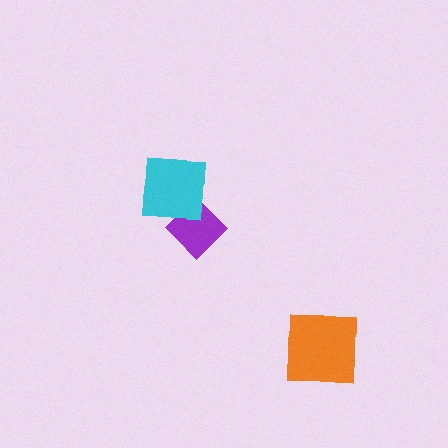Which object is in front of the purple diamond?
The cyan square is in front of the purple diamond.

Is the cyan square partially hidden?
No, no other shape covers it.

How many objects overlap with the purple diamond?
1 object overlaps with the purple diamond.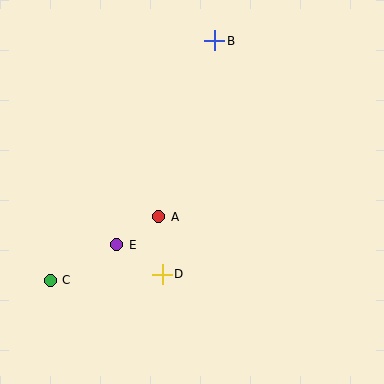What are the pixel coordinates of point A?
Point A is at (159, 217).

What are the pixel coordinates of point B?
Point B is at (215, 41).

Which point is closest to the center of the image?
Point A at (159, 217) is closest to the center.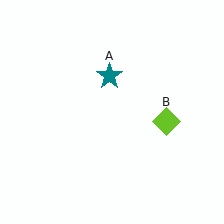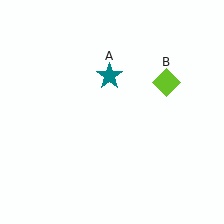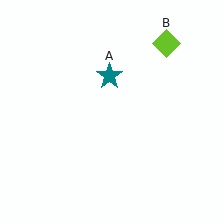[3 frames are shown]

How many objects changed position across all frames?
1 object changed position: lime diamond (object B).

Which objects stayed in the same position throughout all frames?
Teal star (object A) remained stationary.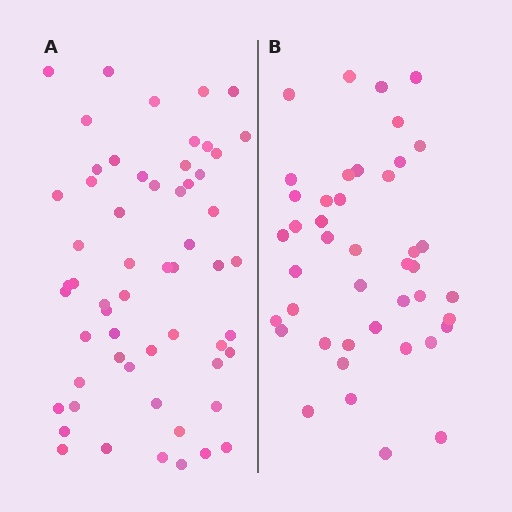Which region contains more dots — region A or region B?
Region A (the left region) has more dots.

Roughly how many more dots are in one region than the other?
Region A has approximately 15 more dots than region B.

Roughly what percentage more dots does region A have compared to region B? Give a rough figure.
About 35% more.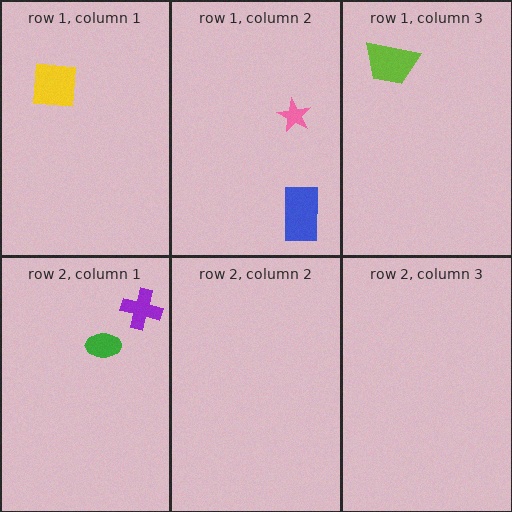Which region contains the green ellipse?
The row 2, column 1 region.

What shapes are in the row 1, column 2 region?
The blue rectangle, the pink star.